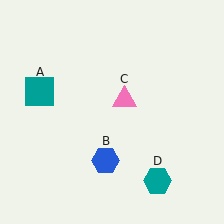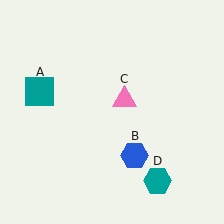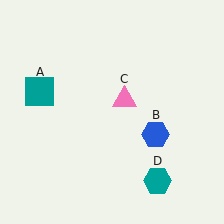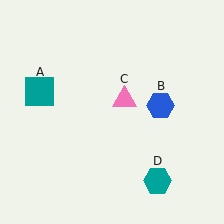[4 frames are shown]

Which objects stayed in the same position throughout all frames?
Teal square (object A) and pink triangle (object C) and teal hexagon (object D) remained stationary.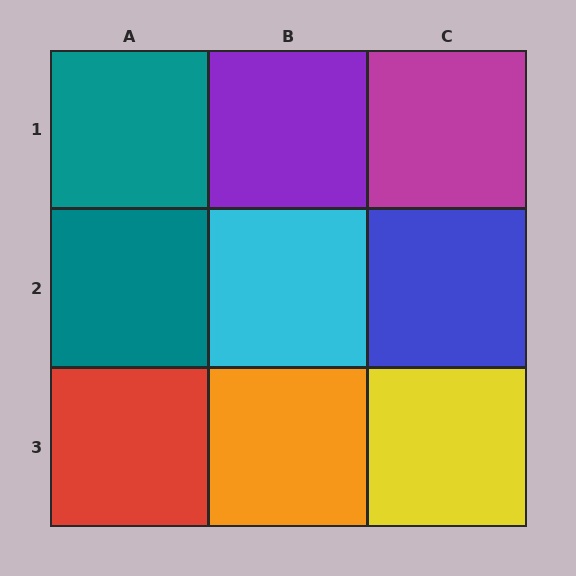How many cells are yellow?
1 cell is yellow.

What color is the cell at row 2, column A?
Teal.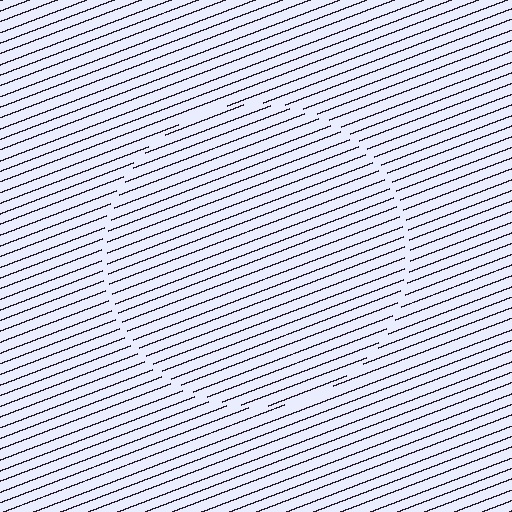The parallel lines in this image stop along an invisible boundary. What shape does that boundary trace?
An illusory circle. The interior of the shape contains the same grating, shifted by half a period — the contour is defined by the phase discontinuity where line-ends from the inner and outer gratings abut.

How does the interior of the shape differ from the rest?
The interior of the shape contains the same grating, shifted by half a period — the contour is defined by the phase discontinuity where line-ends from the inner and outer gratings abut.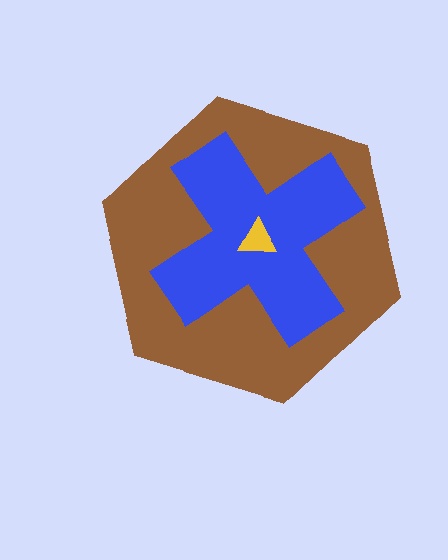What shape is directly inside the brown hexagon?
The blue cross.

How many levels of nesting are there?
3.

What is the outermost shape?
The brown hexagon.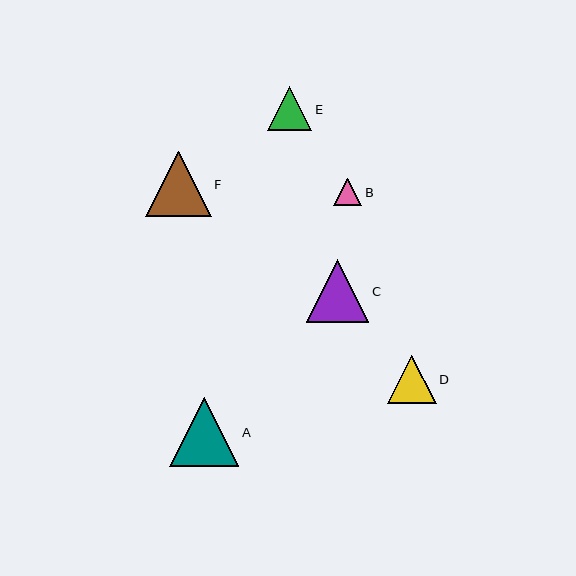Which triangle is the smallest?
Triangle B is the smallest with a size of approximately 28 pixels.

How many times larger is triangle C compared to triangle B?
Triangle C is approximately 2.3 times the size of triangle B.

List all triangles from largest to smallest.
From largest to smallest: A, F, C, D, E, B.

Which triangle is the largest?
Triangle A is the largest with a size of approximately 70 pixels.